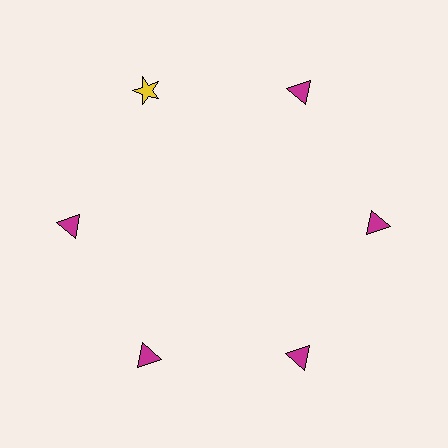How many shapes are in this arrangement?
There are 6 shapes arranged in a ring pattern.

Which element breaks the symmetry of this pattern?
The yellow star at roughly the 11 o'clock position breaks the symmetry. All other shapes are magenta triangles.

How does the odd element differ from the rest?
It differs in both color (yellow instead of magenta) and shape (star instead of triangle).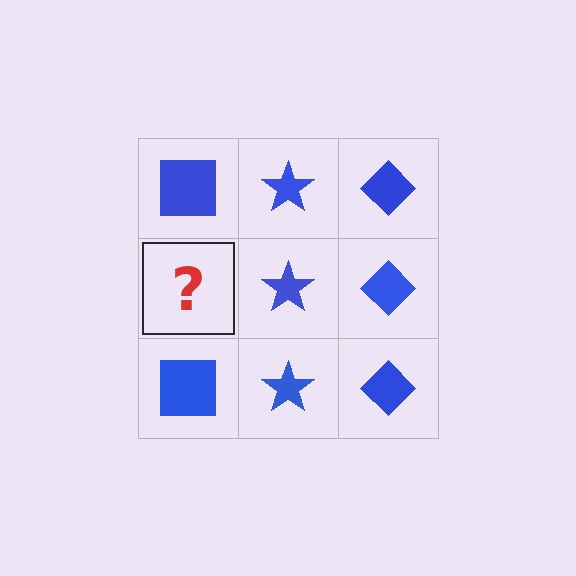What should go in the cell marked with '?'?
The missing cell should contain a blue square.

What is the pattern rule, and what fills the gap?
The rule is that each column has a consistent shape. The gap should be filled with a blue square.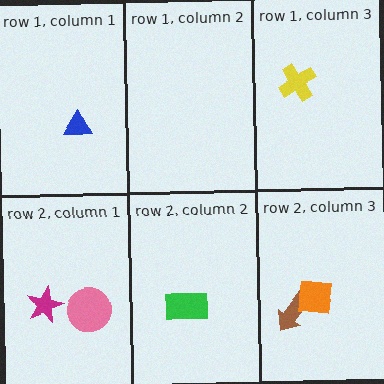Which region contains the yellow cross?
The row 1, column 3 region.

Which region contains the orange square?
The row 2, column 3 region.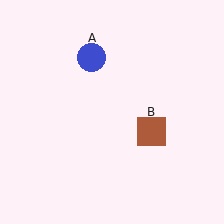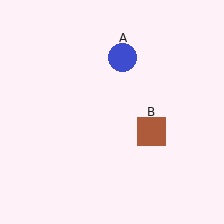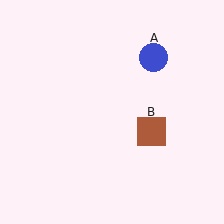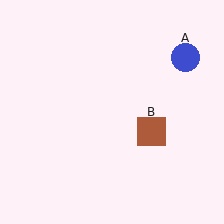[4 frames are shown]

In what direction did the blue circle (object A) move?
The blue circle (object A) moved right.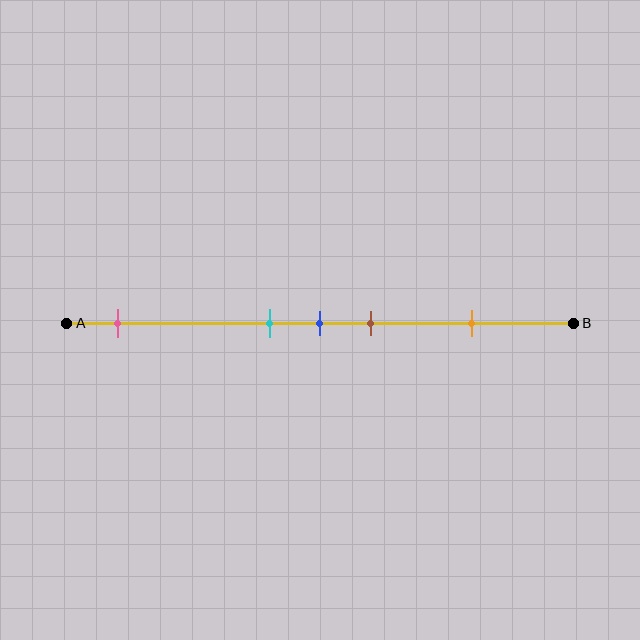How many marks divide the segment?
There are 5 marks dividing the segment.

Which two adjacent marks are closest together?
The cyan and blue marks are the closest adjacent pair.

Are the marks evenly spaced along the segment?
No, the marks are not evenly spaced.